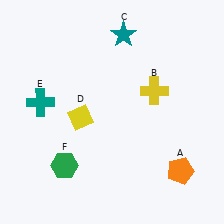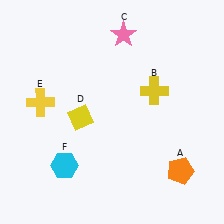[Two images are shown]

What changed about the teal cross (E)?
In Image 1, E is teal. In Image 2, it changed to yellow.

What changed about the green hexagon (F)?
In Image 1, F is green. In Image 2, it changed to cyan.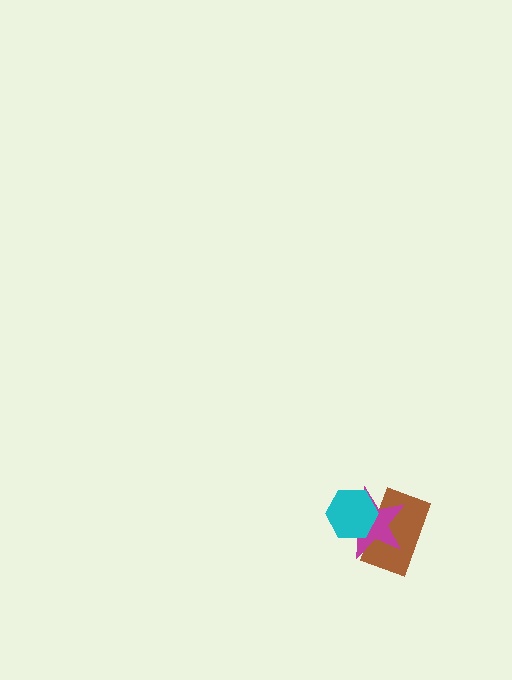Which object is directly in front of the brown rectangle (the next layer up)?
The magenta star is directly in front of the brown rectangle.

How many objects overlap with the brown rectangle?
2 objects overlap with the brown rectangle.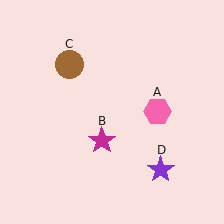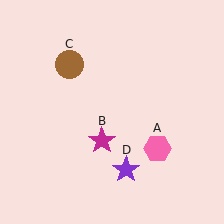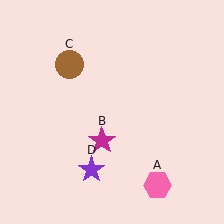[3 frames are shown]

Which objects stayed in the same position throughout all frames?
Magenta star (object B) and brown circle (object C) remained stationary.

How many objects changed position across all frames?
2 objects changed position: pink hexagon (object A), purple star (object D).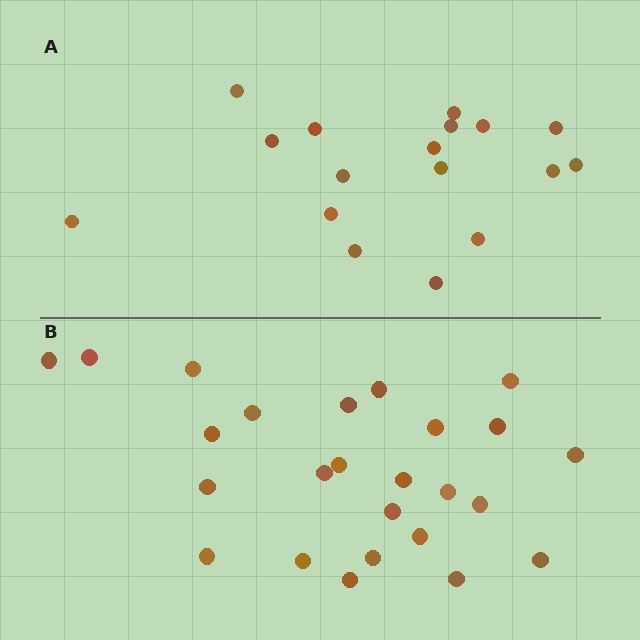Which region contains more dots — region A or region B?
Region B (the bottom region) has more dots.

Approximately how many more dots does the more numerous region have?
Region B has roughly 8 or so more dots than region A.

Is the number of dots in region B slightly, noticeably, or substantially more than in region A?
Region B has substantially more. The ratio is roughly 1.5 to 1.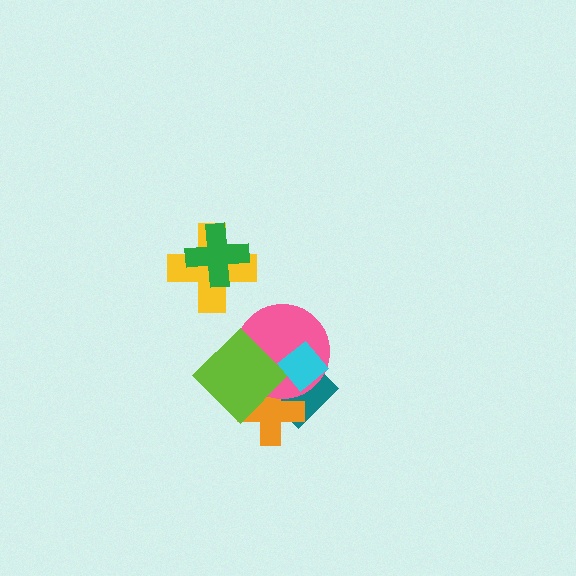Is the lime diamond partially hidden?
No, no other shape covers it.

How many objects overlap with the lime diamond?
3 objects overlap with the lime diamond.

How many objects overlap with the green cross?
1 object overlaps with the green cross.